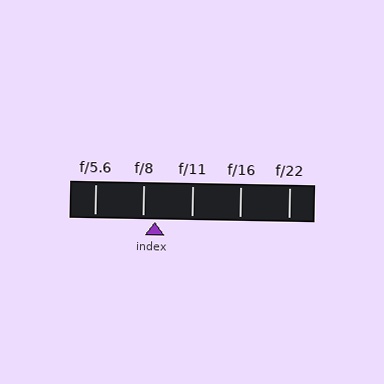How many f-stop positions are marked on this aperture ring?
There are 5 f-stop positions marked.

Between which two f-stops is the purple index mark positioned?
The index mark is between f/8 and f/11.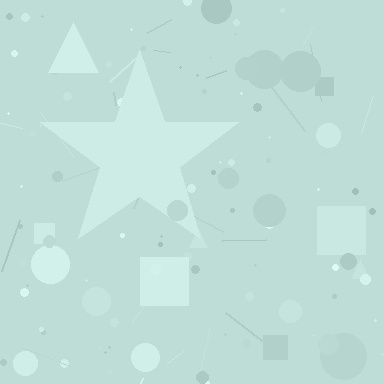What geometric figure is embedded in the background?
A star is embedded in the background.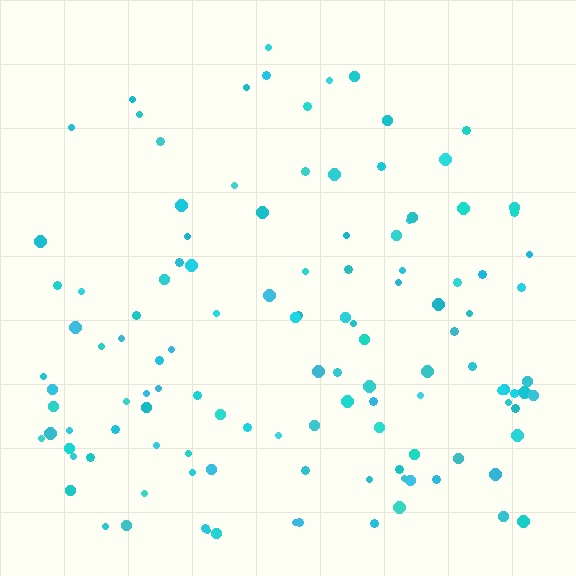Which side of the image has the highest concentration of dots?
The bottom.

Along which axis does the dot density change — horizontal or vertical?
Vertical.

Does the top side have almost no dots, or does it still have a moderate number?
Still a moderate number, just noticeably fewer than the bottom.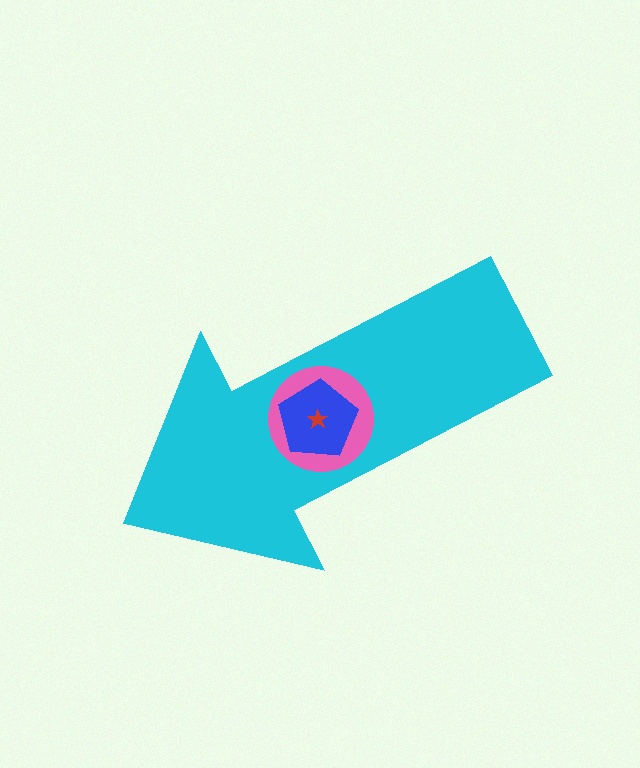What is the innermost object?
The red star.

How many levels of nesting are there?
4.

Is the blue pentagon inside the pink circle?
Yes.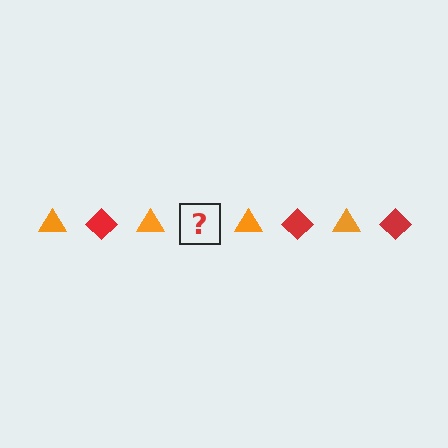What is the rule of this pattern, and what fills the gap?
The rule is that the pattern alternates between orange triangle and red diamond. The gap should be filled with a red diamond.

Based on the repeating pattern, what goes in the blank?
The blank should be a red diamond.